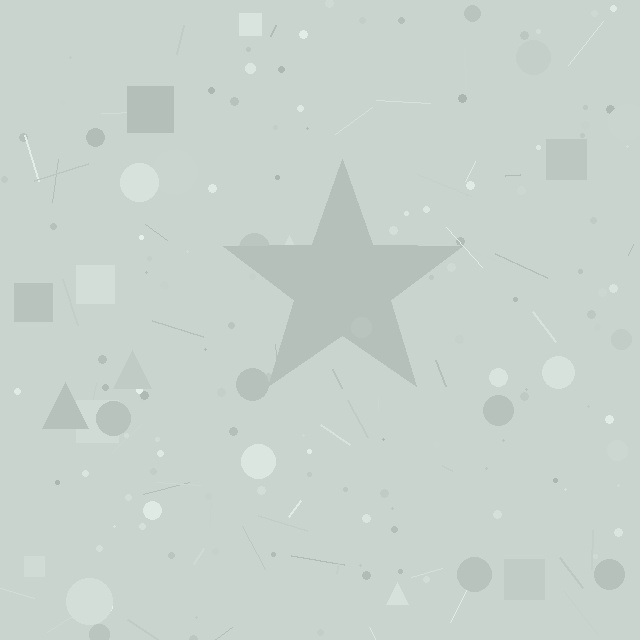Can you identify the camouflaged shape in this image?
The camouflaged shape is a star.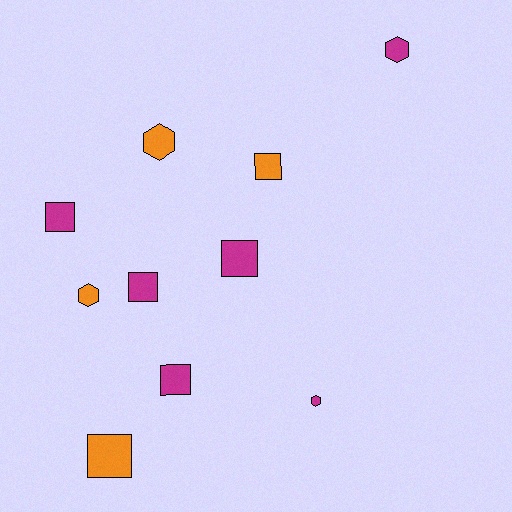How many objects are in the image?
There are 10 objects.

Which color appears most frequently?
Magenta, with 6 objects.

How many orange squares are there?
There are 2 orange squares.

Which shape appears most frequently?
Square, with 6 objects.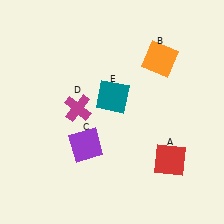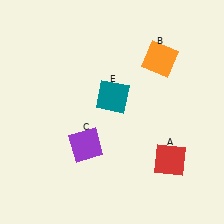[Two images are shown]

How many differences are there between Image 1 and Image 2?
There is 1 difference between the two images.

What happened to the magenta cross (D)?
The magenta cross (D) was removed in Image 2. It was in the top-left area of Image 1.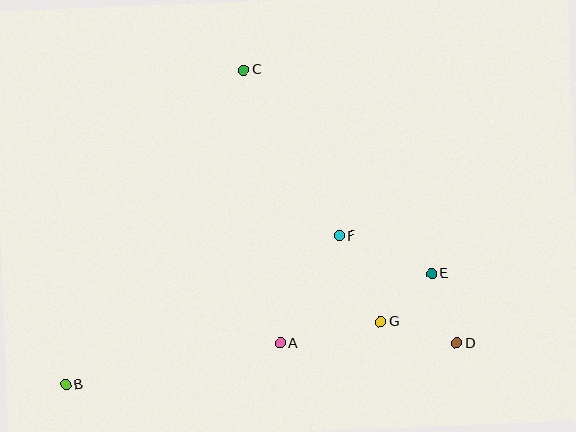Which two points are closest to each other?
Points E and G are closest to each other.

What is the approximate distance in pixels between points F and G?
The distance between F and G is approximately 95 pixels.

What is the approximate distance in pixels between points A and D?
The distance between A and D is approximately 176 pixels.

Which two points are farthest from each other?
Points B and D are farthest from each other.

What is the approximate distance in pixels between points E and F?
The distance between E and F is approximately 100 pixels.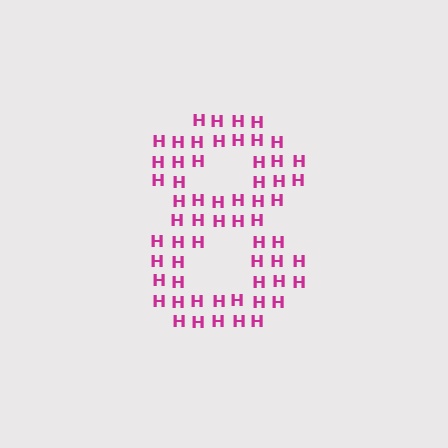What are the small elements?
The small elements are letter H's.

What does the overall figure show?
The overall figure shows the digit 8.